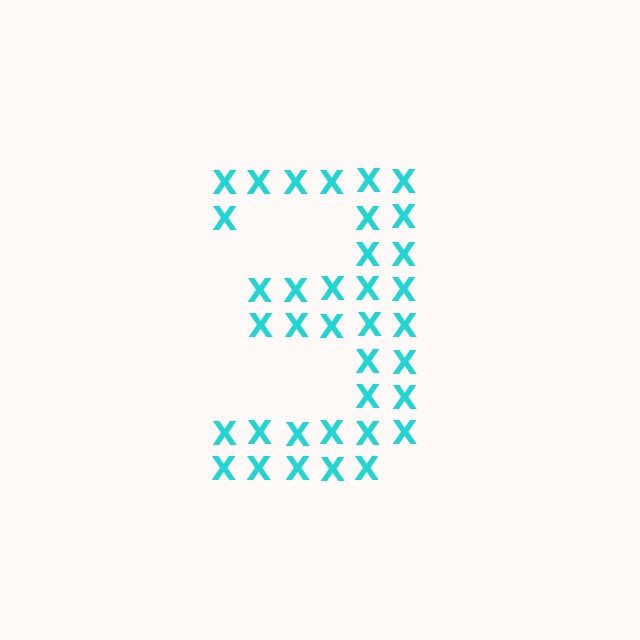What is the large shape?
The large shape is the digit 3.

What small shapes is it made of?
It is made of small letter X's.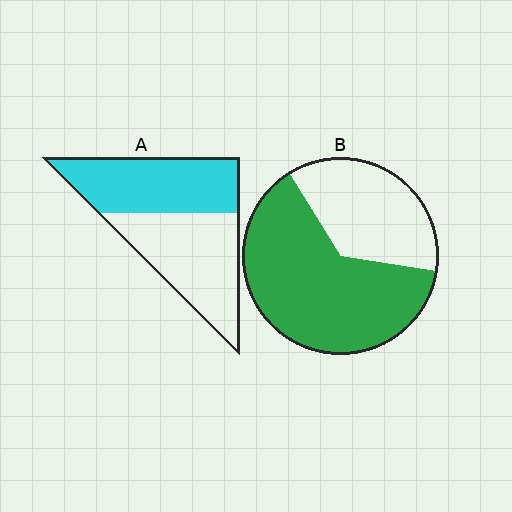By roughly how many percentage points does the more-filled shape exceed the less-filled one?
By roughly 15 percentage points (B over A).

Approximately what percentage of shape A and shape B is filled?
A is approximately 50% and B is approximately 65%.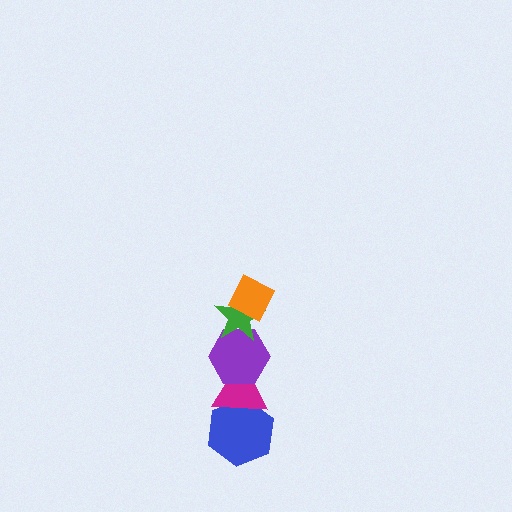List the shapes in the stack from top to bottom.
From top to bottom: the orange diamond, the green star, the purple hexagon, the magenta triangle, the blue hexagon.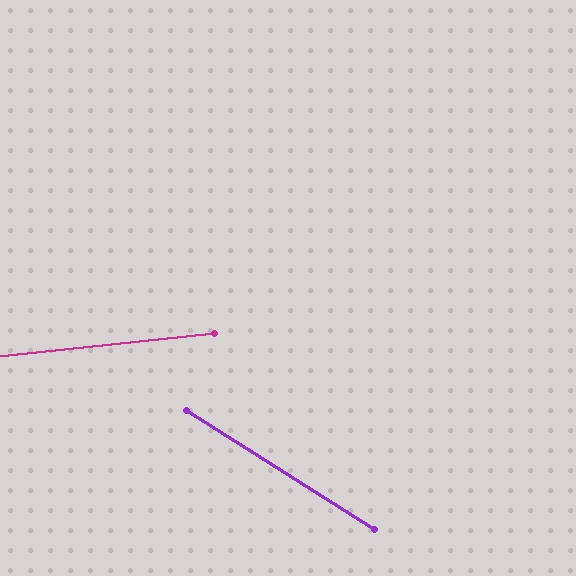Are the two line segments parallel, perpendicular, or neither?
Neither parallel nor perpendicular — they differ by about 38°.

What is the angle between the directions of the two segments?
Approximately 38 degrees.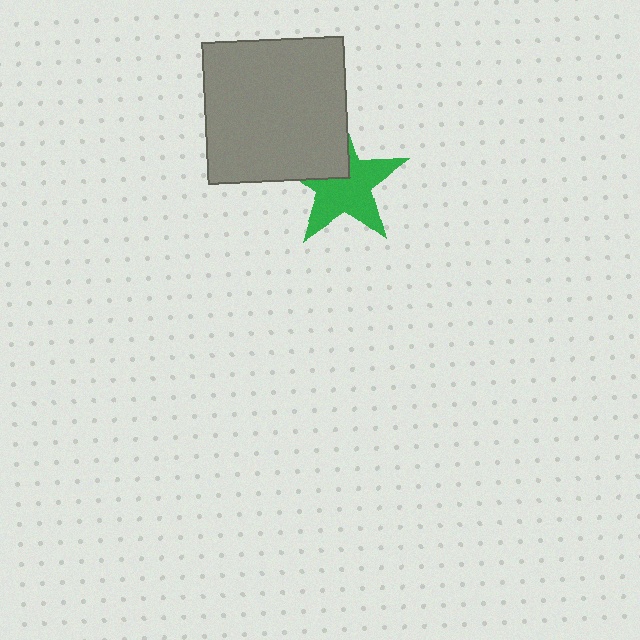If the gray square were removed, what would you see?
You would see the complete green star.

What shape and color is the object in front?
The object in front is a gray square.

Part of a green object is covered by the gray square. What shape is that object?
It is a star.